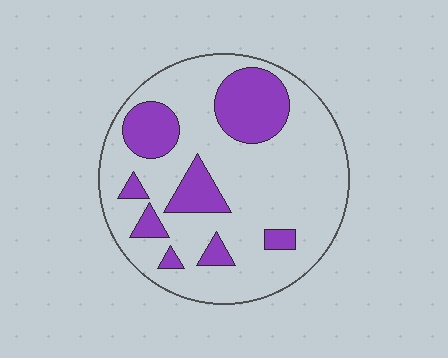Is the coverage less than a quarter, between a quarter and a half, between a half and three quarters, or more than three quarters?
Less than a quarter.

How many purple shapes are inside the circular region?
8.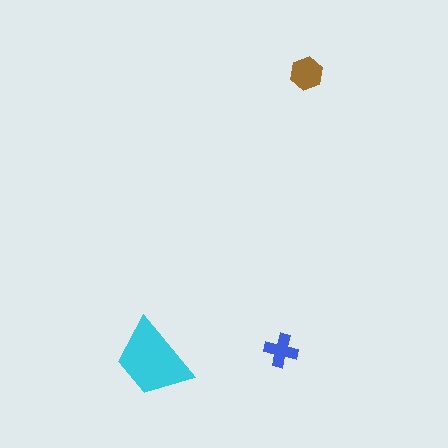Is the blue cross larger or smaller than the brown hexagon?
Smaller.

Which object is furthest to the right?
The brown hexagon is rightmost.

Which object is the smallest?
The blue cross.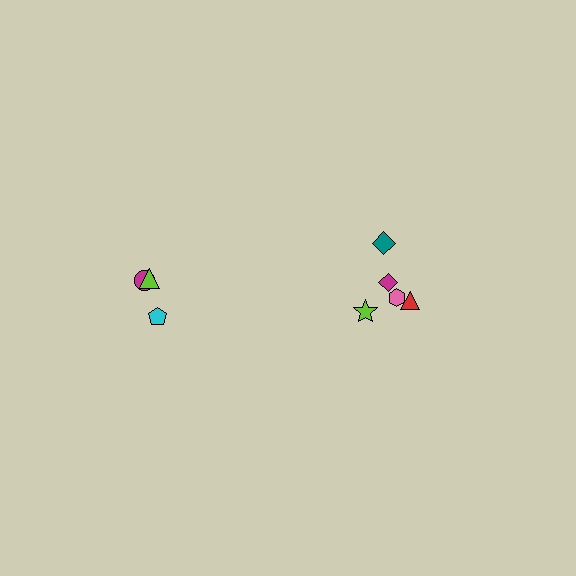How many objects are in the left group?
There are 3 objects.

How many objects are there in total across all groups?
There are 8 objects.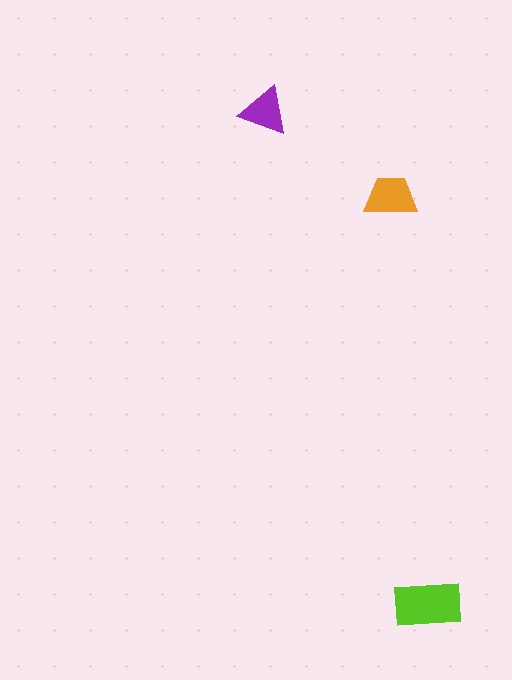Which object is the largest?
The lime rectangle.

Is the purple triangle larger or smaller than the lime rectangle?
Smaller.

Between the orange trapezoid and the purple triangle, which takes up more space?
The orange trapezoid.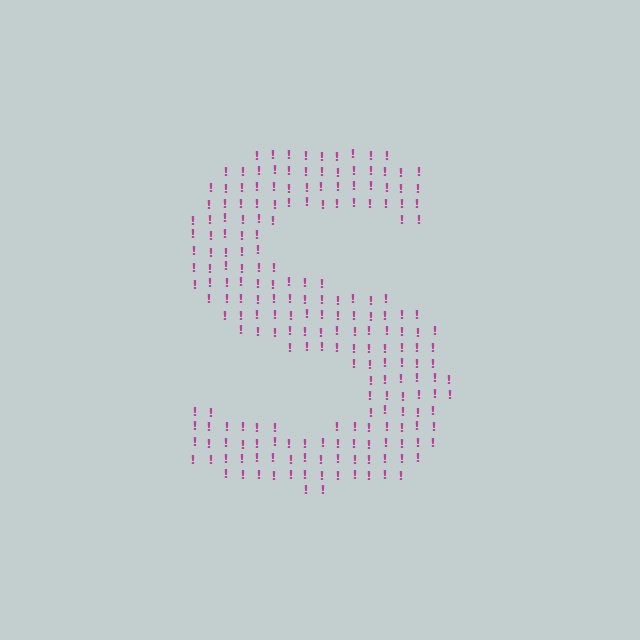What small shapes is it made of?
It is made of small exclamation marks.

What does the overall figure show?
The overall figure shows the letter S.